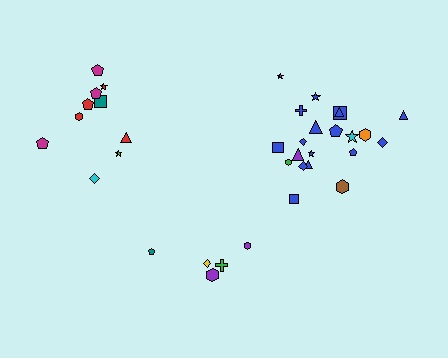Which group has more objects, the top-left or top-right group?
The top-right group.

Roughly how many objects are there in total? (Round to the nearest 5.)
Roughly 35 objects in total.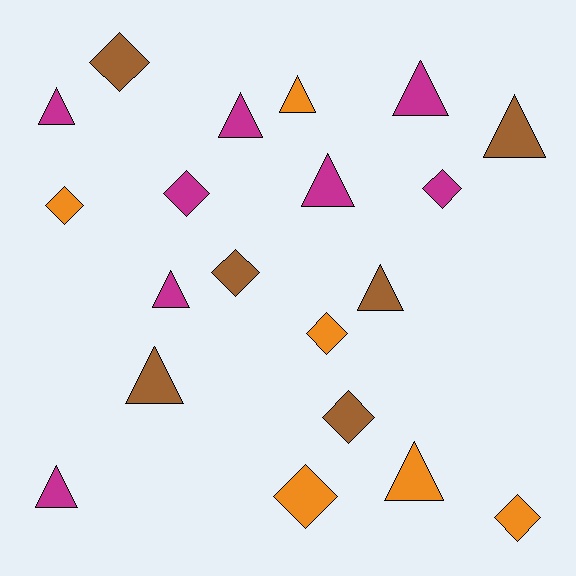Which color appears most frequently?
Magenta, with 8 objects.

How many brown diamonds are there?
There are 3 brown diamonds.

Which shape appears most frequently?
Triangle, with 11 objects.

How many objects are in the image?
There are 20 objects.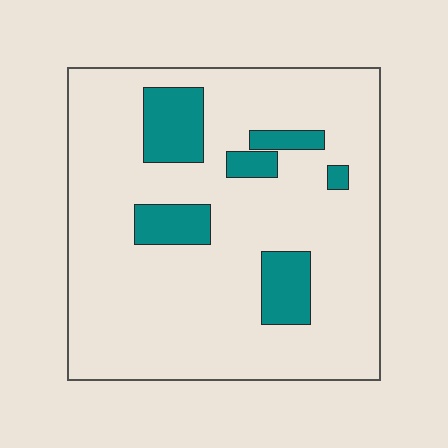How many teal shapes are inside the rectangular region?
6.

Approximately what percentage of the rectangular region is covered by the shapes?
Approximately 15%.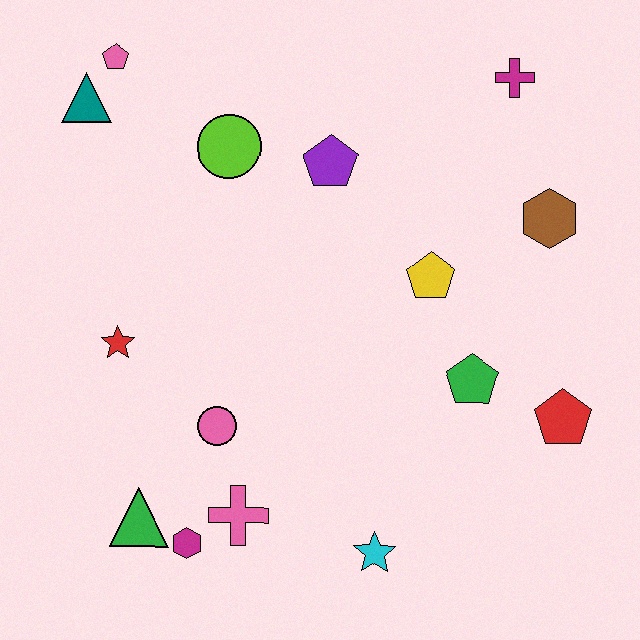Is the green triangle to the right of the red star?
Yes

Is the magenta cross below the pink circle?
No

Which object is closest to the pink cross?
The magenta hexagon is closest to the pink cross.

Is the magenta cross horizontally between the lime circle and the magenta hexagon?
No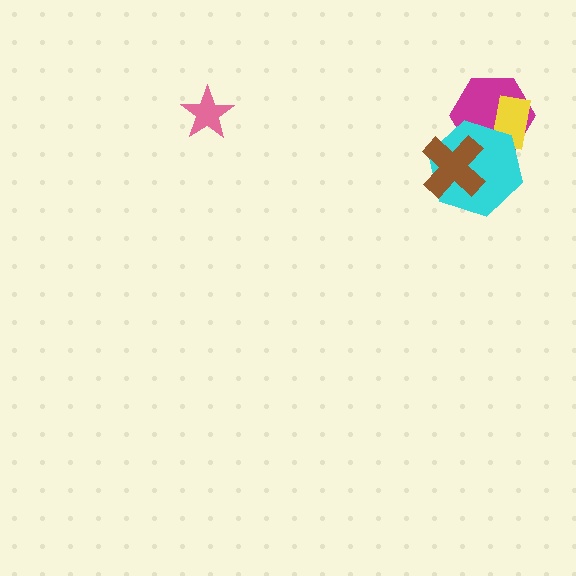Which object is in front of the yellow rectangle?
The cyan hexagon is in front of the yellow rectangle.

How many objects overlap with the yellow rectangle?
2 objects overlap with the yellow rectangle.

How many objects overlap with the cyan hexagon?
3 objects overlap with the cyan hexagon.